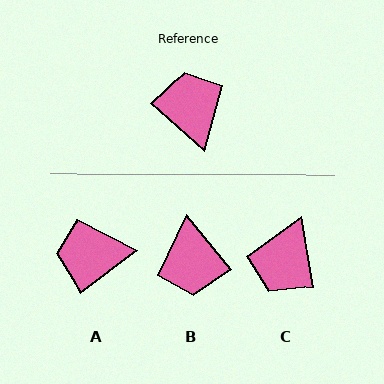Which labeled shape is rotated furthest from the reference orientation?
B, about 170 degrees away.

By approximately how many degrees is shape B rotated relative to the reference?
Approximately 170 degrees counter-clockwise.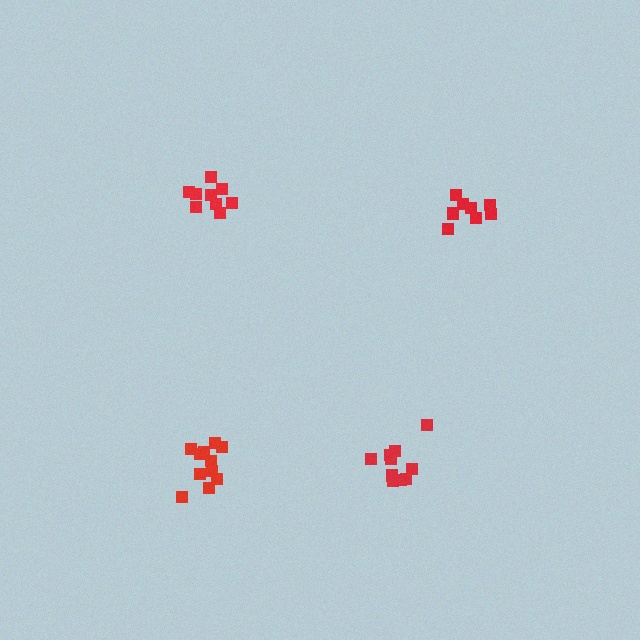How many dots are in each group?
Group 1: 11 dots, Group 2: 8 dots, Group 3: 10 dots, Group 4: 9 dots (38 total).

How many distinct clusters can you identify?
There are 4 distinct clusters.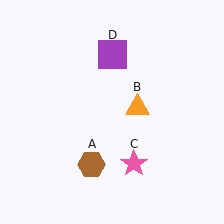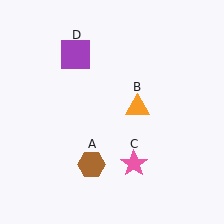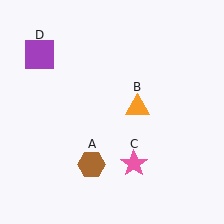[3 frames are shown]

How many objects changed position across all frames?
1 object changed position: purple square (object D).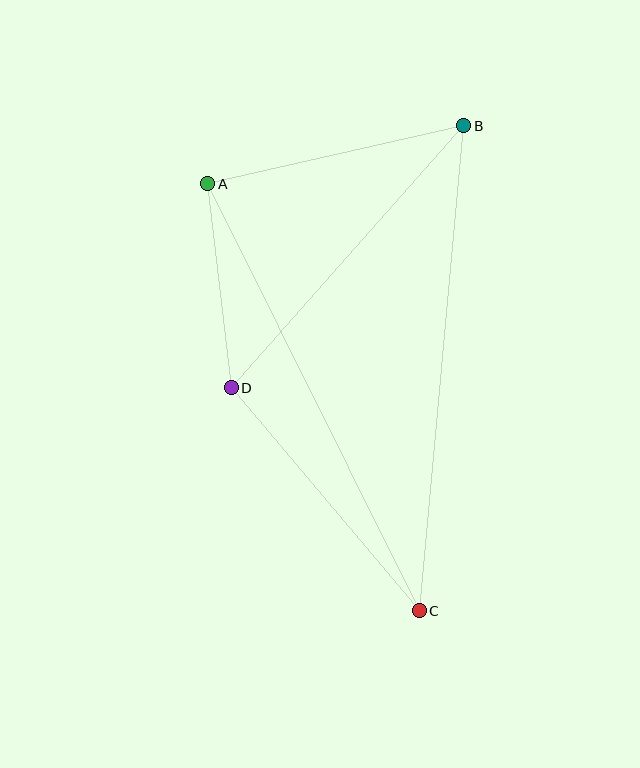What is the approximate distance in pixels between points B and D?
The distance between B and D is approximately 350 pixels.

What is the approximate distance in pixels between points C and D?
The distance between C and D is approximately 292 pixels.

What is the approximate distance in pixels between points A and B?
The distance between A and B is approximately 263 pixels.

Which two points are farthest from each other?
Points B and C are farthest from each other.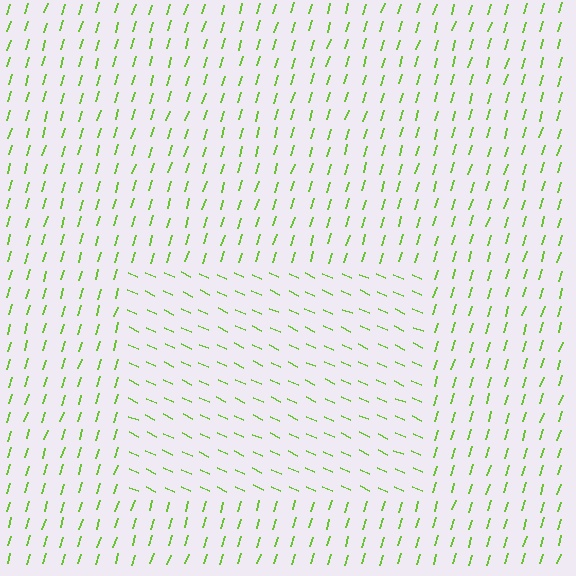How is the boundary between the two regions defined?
The boundary is defined purely by a change in line orientation (approximately 82 degrees difference). All lines are the same color and thickness.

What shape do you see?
I see a rectangle.